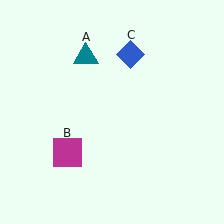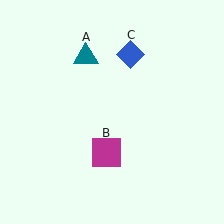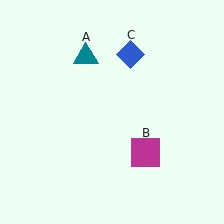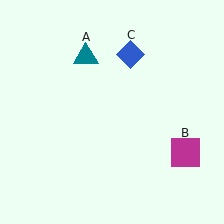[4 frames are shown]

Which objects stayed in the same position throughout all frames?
Teal triangle (object A) and blue diamond (object C) remained stationary.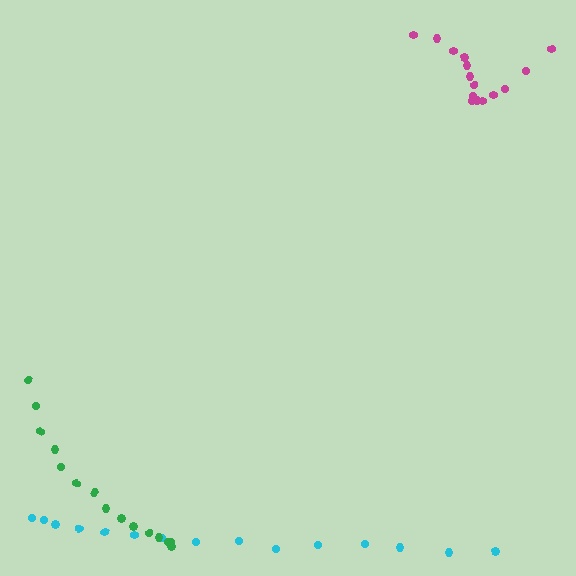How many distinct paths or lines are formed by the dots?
There are 3 distinct paths.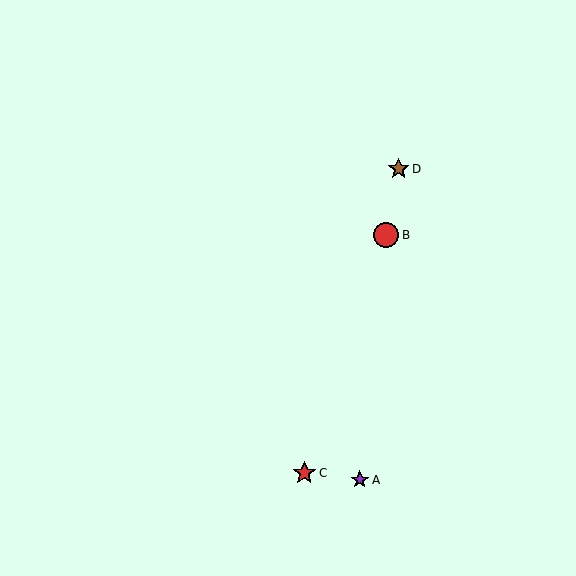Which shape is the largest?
The red circle (labeled B) is the largest.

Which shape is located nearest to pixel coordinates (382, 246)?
The red circle (labeled B) at (386, 235) is nearest to that location.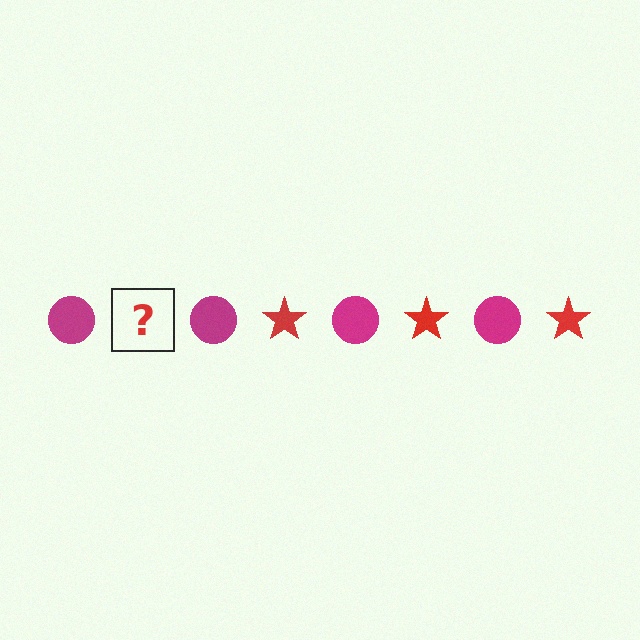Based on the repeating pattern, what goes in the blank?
The blank should be a red star.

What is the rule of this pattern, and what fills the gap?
The rule is that the pattern alternates between magenta circle and red star. The gap should be filled with a red star.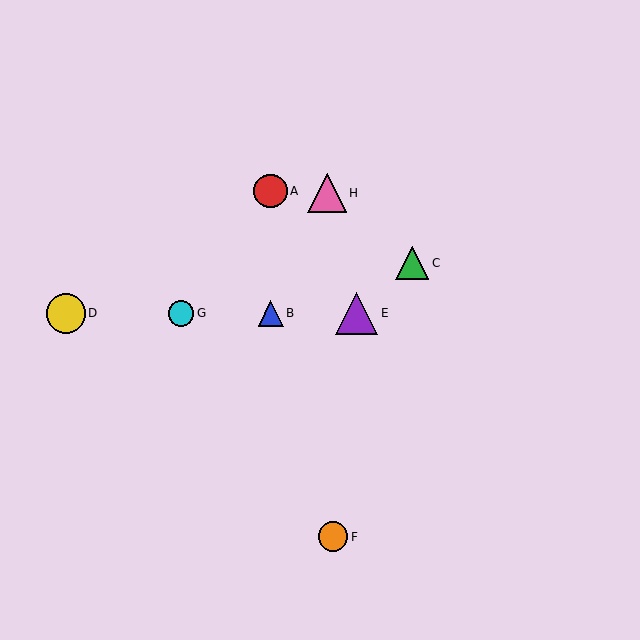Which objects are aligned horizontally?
Objects B, D, E, G are aligned horizontally.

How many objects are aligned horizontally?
4 objects (B, D, E, G) are aligned horizontally.